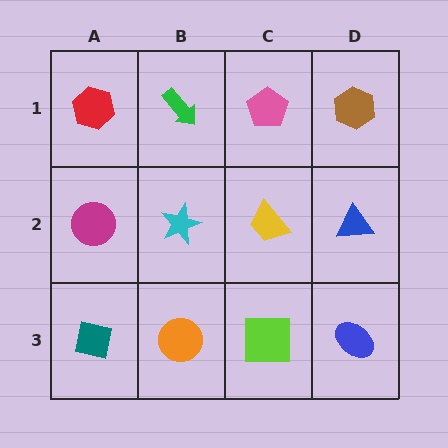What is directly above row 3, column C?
A yellow trapezoid.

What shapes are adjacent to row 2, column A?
A red hexagon (row 1, column A), a teal square (row 3, column A), a cyan star (row 2, column B).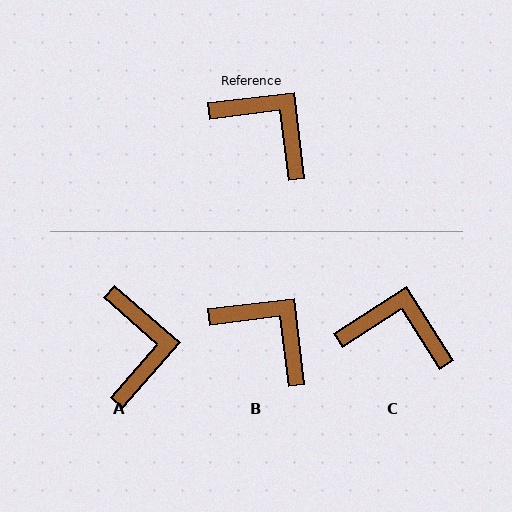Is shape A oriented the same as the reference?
No, it is off by about 48 degrees.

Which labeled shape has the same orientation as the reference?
B.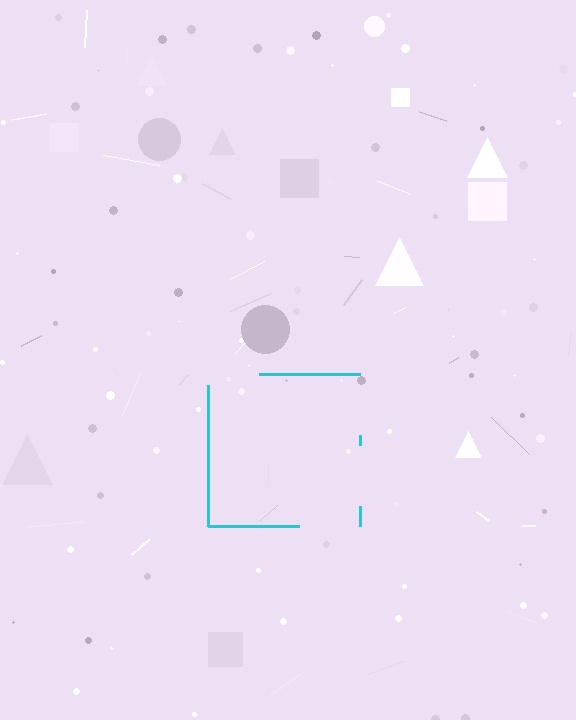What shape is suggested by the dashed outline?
The dashed outline suggests a square.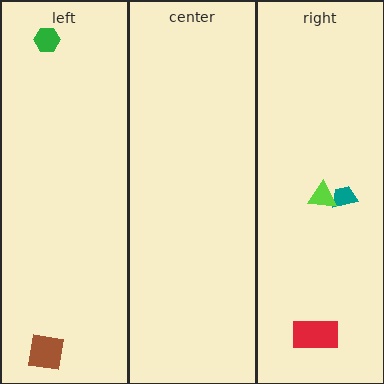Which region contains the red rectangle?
The right region.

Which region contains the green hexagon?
The left region.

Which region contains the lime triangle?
The right region.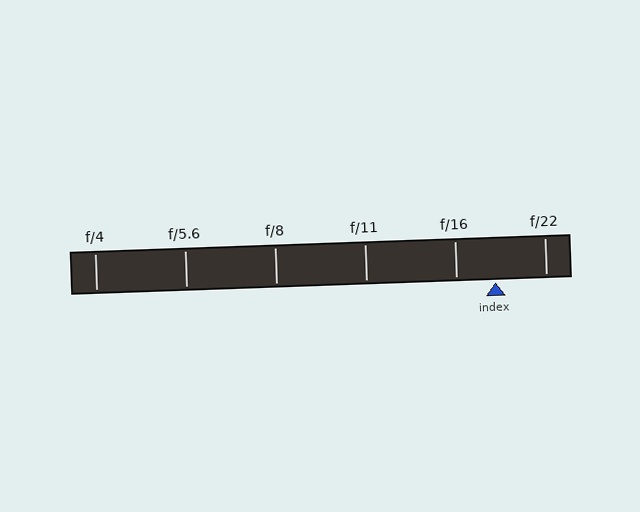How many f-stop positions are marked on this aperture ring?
There are 6 f-stop positions marked.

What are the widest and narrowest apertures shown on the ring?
The widest aperture shown is f/4 and the narrowest is f/22.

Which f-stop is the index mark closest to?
The index mark is closest to f/16.